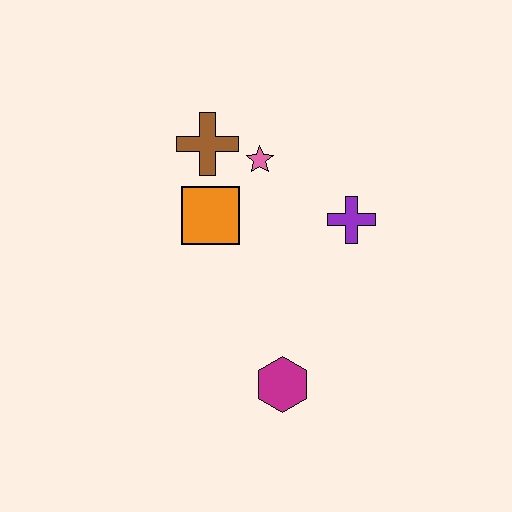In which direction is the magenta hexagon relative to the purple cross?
The magenta hexagon is below the purple cross.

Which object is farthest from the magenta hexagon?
The brown cross is farthest from the magenta hexagon.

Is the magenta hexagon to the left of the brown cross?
No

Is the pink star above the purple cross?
Yes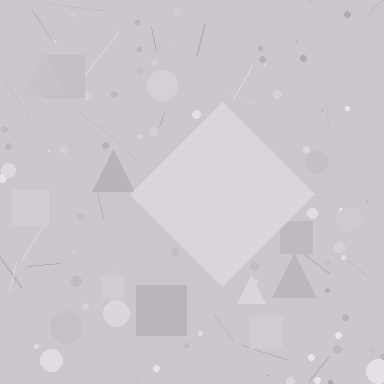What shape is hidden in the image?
A diamond is hidden in the image.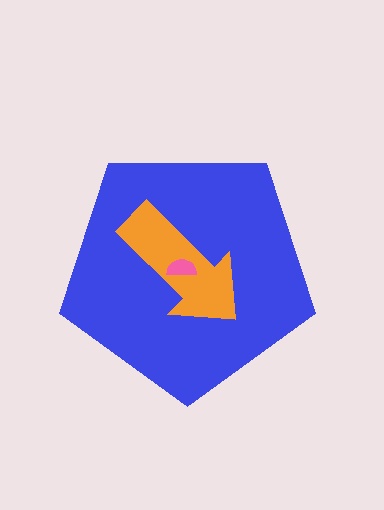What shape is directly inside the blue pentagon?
The orange arrow.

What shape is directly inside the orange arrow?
The pink semicircle.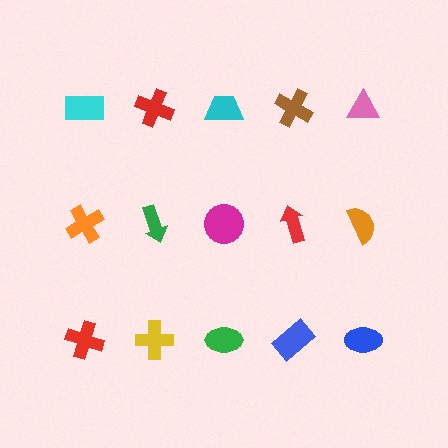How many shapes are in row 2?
5 shapes.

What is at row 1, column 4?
A brown cross.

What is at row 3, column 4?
A blue rectangle.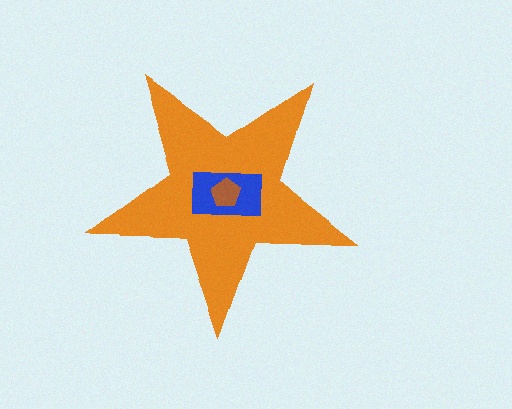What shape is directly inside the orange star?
The blue rectangle.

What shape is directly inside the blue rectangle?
The brown pentagon.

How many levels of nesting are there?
3.